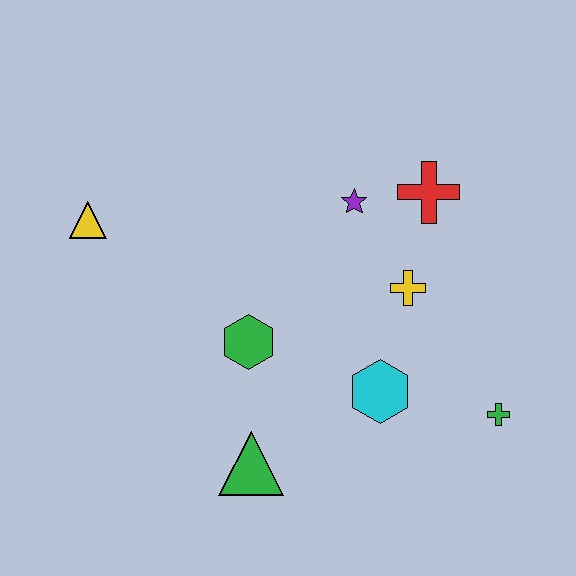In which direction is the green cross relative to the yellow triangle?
The green cross is to the right of the yellow triangle.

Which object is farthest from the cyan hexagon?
The yellow triangle is farthest from the cyan hexagon.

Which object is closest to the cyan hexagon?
The yellow cross is closest to the cyan hexagon.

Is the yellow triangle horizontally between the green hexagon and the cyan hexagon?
No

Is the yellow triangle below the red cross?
Yes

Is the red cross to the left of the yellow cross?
No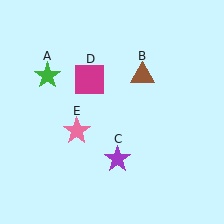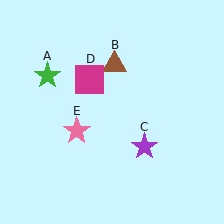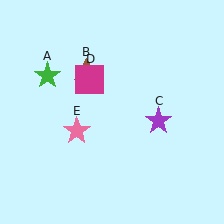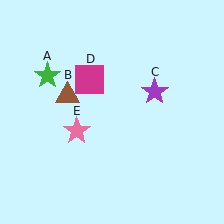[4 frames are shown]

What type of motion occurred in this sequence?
The brown triangle (object B), purple star (object C) rotated counterclockwise around the center of the scene.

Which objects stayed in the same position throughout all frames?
Green star (object A) and magenta square (object D) and pink star (object E) remained stationary.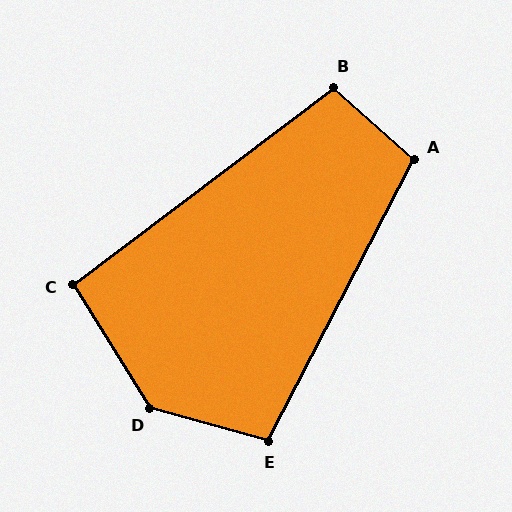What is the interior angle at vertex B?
Approximately 101 degrees (obtuse).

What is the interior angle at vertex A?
Approximately 104 degrees (obtuse).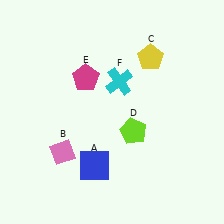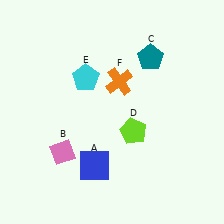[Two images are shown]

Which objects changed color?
C changed from yellow to teal. E changed from magenta to cyan. F changed from cyan to orange.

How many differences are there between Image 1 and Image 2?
There are 3 differences between the two images.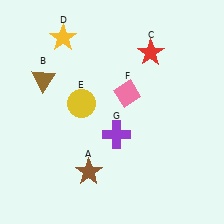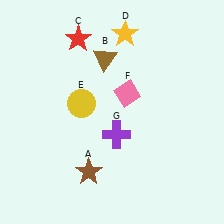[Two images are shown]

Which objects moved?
The objects that moved are: the brown triangle (B), the red star (C), the yellow star (D).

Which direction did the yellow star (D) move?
The yellow star (D) moved right.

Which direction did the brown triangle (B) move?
The brown triangle (B) moved right.